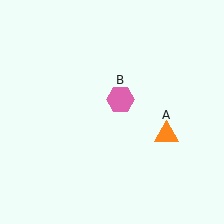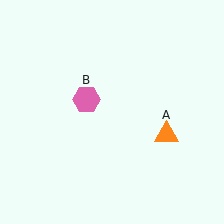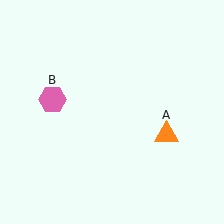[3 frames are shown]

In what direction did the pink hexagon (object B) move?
The pink hexagon (object B) moved left.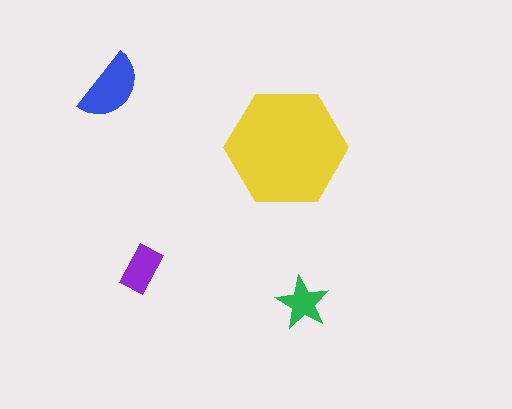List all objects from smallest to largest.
The green star, the purple rectangle, the blue semicircle, the yellow hexagon.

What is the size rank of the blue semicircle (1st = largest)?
2nd.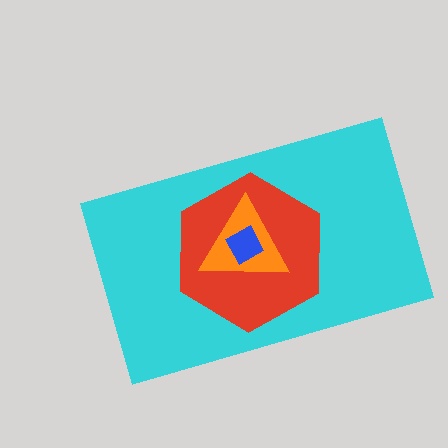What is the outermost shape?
The cyan rectangle.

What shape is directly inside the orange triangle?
The blue square.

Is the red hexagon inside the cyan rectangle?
Yes.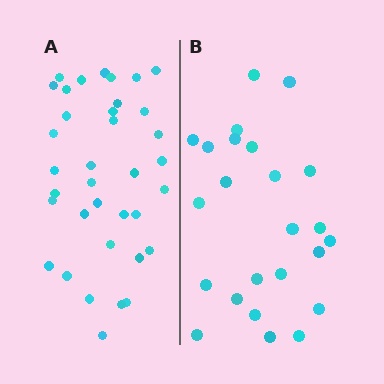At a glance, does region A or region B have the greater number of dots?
Region A (the left region) has more dots.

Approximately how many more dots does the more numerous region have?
Region A has roughly 12 or so more dots than region B.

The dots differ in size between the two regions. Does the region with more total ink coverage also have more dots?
No. Region B has more total ink coverage because its dots are larger, but region A actually contains more individual dots. Total area can be misleading — the number of items is what matters here.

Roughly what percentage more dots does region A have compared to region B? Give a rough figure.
About 50% more.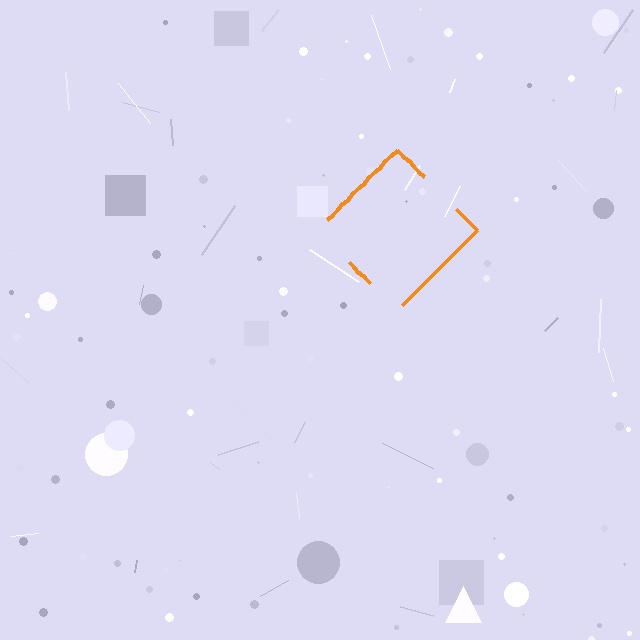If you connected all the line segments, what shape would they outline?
They would outline a diamond.